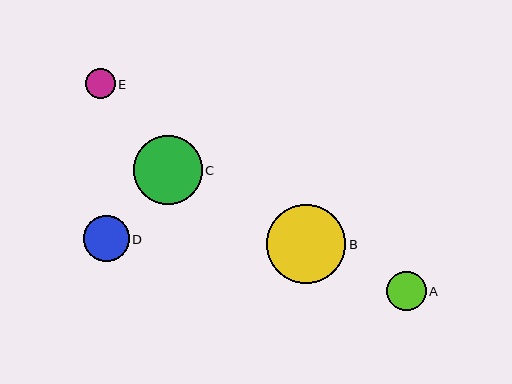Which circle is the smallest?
Circle E is the smallest with a size of approximately 30 pixels.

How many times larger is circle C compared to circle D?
Circle C is approximately 1.5 times the size of circle D.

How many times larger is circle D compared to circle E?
Circle D is approximately 1.5 times the size of circle E.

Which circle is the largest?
Circle B is the largest with a size of approximately 79 pixels.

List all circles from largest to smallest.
From largest to smallest: B, C, D, A, E.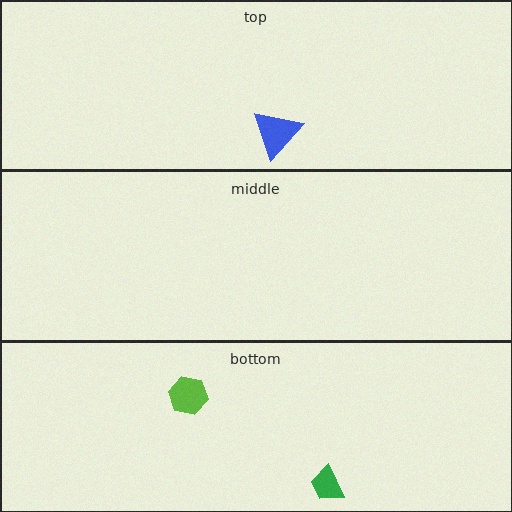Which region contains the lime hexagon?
The bottom region.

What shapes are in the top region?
The blue triangle.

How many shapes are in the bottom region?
2.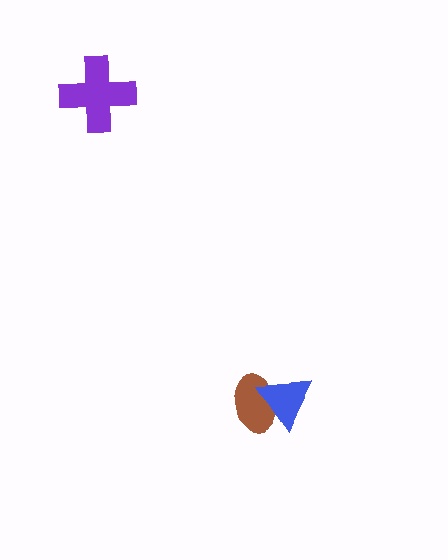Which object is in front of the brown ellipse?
The blue triangle is in front of the brown ellipse.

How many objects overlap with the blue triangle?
1 object overlaps with the blue triangle.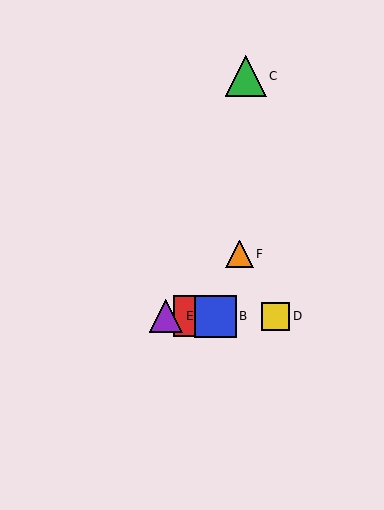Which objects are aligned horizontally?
Objects A, B, D, E are aligned horizontally.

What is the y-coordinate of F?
Object F is at y≈254.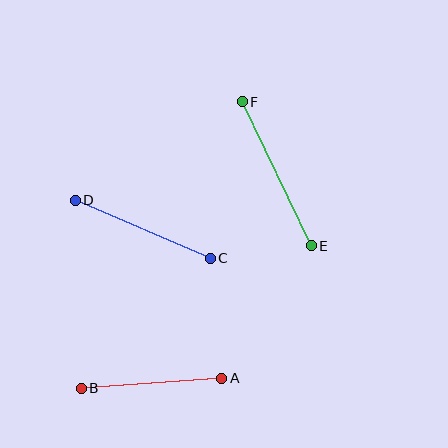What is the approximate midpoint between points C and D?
The midpoint is at approximately (143, 229) pixels.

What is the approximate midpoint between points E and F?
The midpoint is at approximately (277, 174) pixels.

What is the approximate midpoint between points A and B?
The midpoint is at approximately (151, 383) pixels.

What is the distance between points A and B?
The distance is approximately 141 pixels.